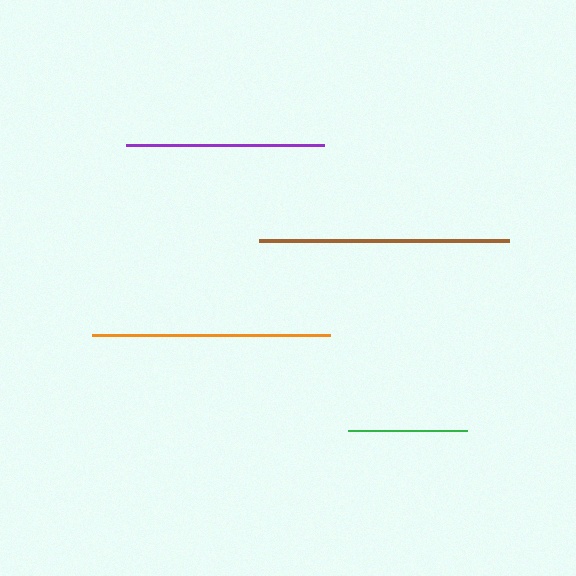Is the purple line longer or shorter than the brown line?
The brown line is longer than the purple line.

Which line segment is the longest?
The brown line is the longest at approximately 250 pixels.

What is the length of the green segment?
The green segment is approximately 118 pixels long.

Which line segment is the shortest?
The green line is the shortest at approximately 118 pixels.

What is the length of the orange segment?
The orange segment is approximately 237 pixels long.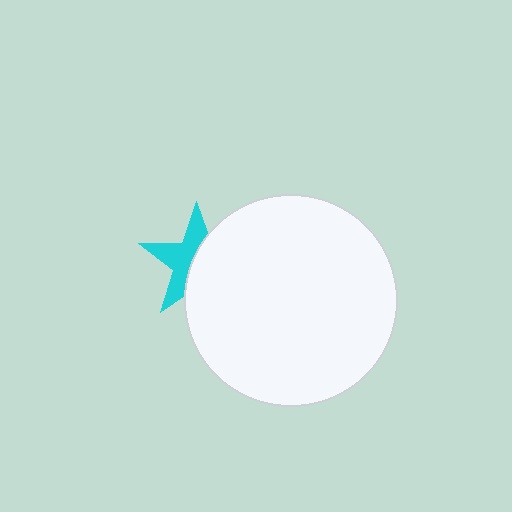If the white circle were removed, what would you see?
You would see the complete cyan star.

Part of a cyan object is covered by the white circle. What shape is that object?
It is a star.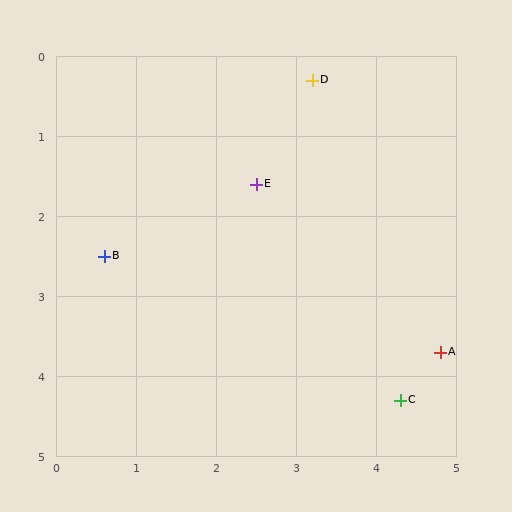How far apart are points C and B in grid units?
Points C and B are about 4.1 grid units apart.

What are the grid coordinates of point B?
Point B is at approximately (0.6, 2.5).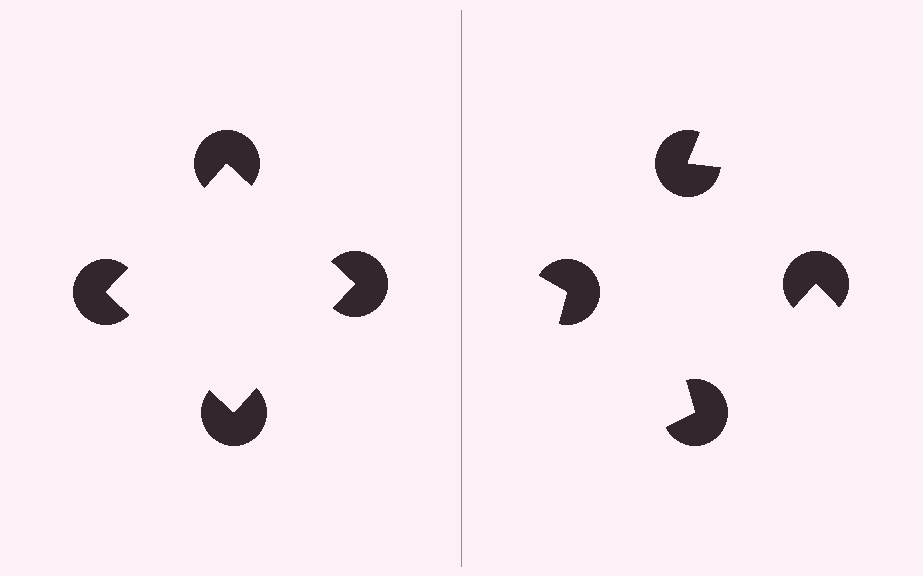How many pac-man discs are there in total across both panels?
8 — 4 on each side.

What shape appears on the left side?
An illusory square.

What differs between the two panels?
The pac-man discs are positioned identically on both sides; only the wedge orientations differ. On the left they align to a square; on the right they are misaligned.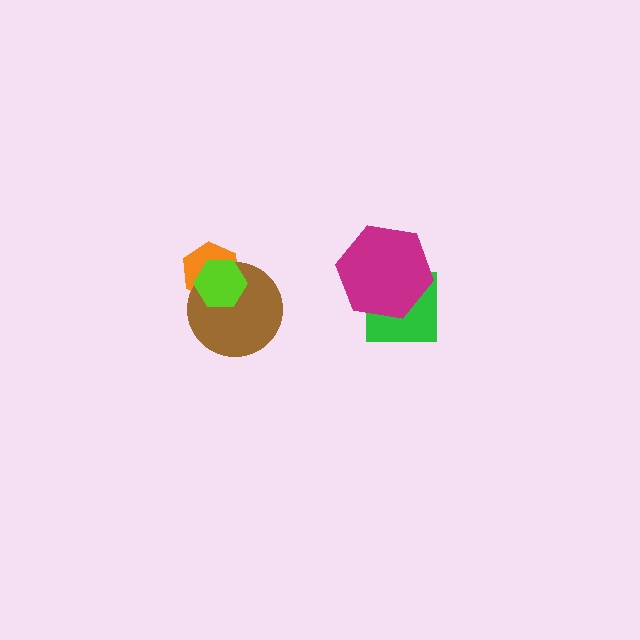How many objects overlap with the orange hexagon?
2 objects overlap with the orange hexagon.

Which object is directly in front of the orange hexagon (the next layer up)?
The brown circle is directly in front of the orange hexagon.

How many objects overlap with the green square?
1 object overlaps with the green square.